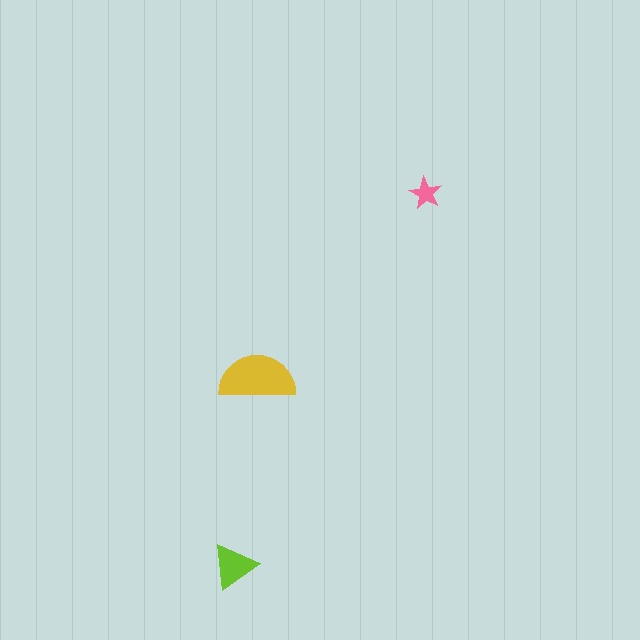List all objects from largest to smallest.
The yellow semicircle, the lime triangle, the pink star.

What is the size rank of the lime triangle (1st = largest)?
2nd.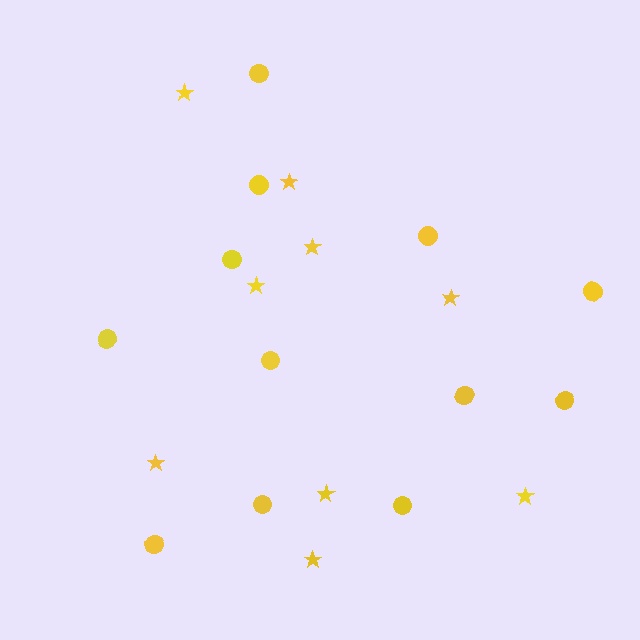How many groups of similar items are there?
There are 2 groups: one group of circles (12) and one group of stars (9).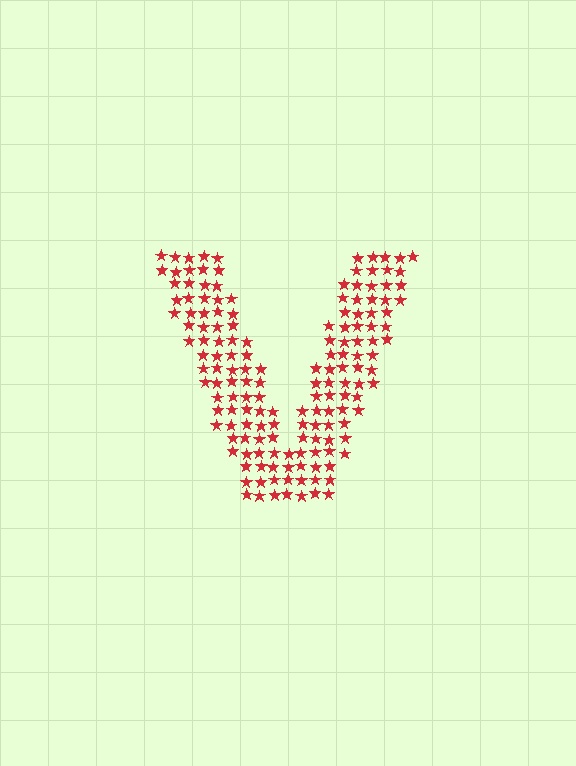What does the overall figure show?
The overall figure shows the letter V.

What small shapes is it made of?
It is made of small stars.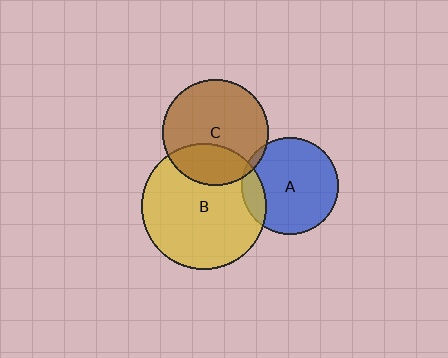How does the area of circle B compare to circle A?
Approximately 1.7 times.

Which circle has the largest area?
Circle B (yellow).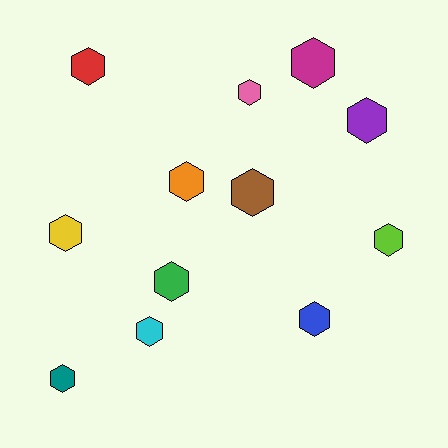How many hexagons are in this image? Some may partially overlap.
There are 12 hexagons.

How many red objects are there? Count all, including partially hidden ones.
There is 1 red object.